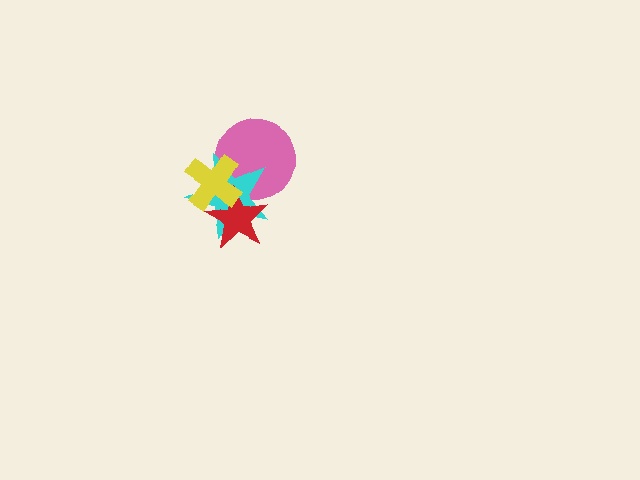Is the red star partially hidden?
Yes, it is partially covered by another shape.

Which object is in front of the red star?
The yellow cross is in front of the red star.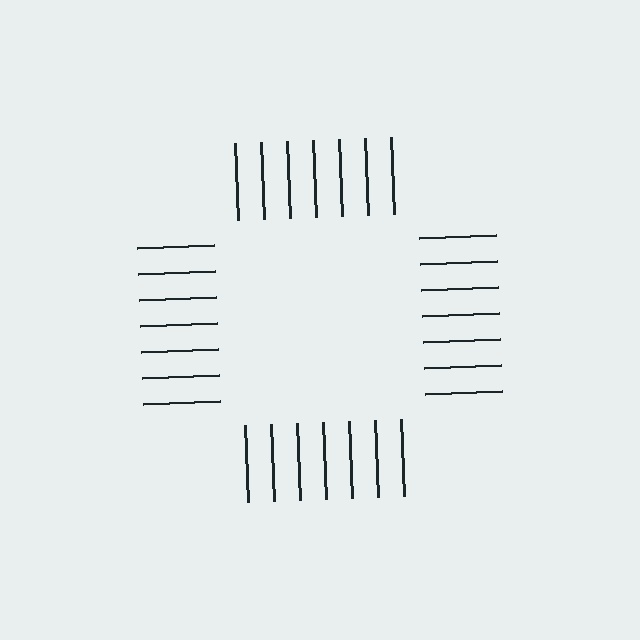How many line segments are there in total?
28 — 7 along each of the 4 edges.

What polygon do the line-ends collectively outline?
An illusory square — the line segments terminate on its edges but no continuous stroke is drawn.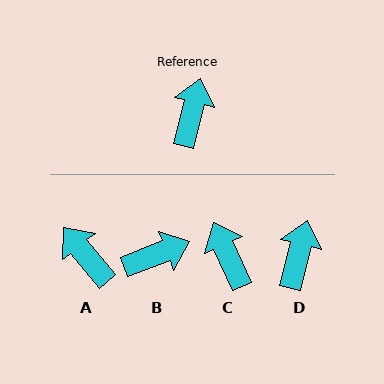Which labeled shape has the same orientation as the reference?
D.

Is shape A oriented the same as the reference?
No, it is off by about 54 degrees.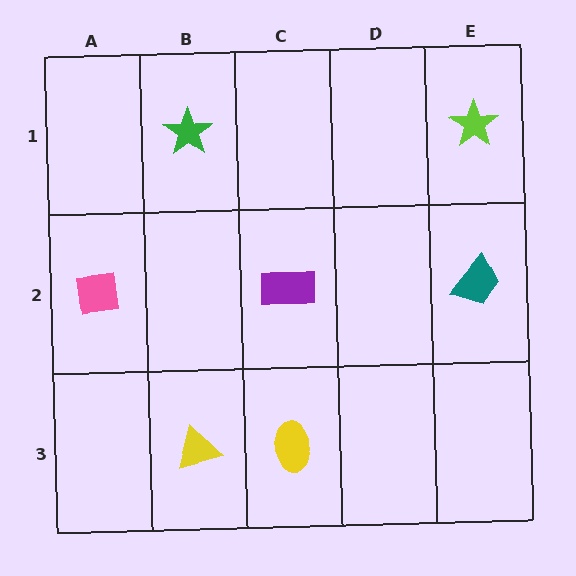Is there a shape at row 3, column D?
No, that cell is empty.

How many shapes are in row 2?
3 shapes.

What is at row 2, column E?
A teal trapezoid.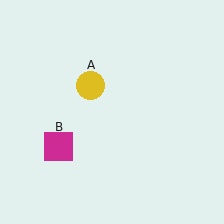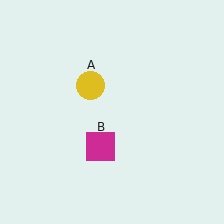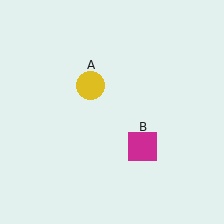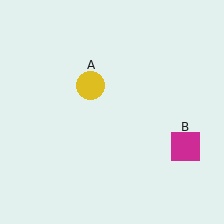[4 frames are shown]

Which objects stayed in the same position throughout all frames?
Yellow circle (object A) remained stationary.